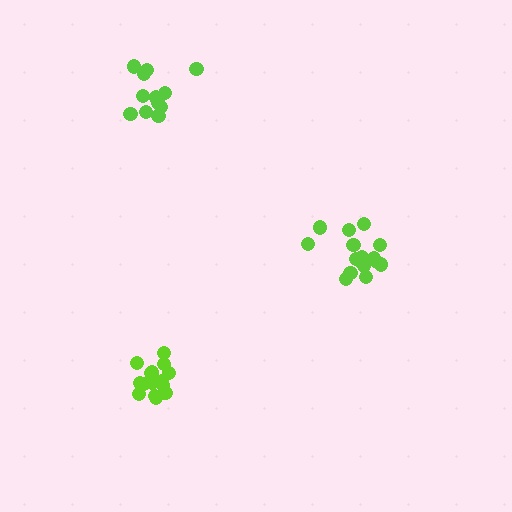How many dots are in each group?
Group 1: 16 dots, Group 2: 16 dots, Group 3: 13 dots (45 total).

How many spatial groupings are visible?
There are 3 spatial groupings.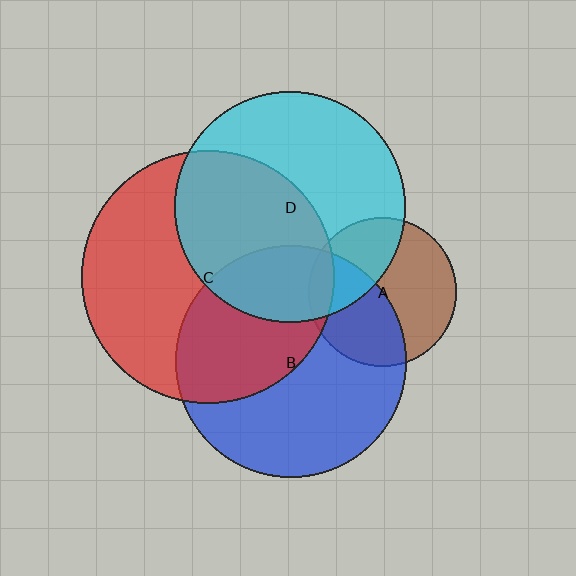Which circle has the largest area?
Circle C (red).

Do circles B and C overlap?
Yes.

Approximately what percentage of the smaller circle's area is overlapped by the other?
Approximately 45%.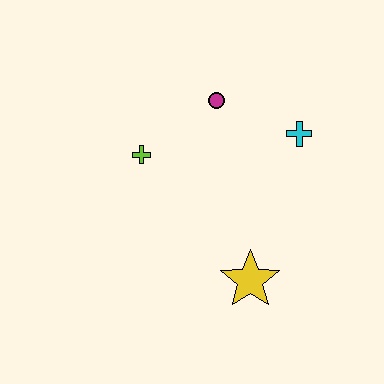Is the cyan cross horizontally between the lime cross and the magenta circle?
No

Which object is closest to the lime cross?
The magenta circle is closest to the lime cross.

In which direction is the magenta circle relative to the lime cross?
The magenta circle is to the right of the lime cross.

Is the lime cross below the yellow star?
No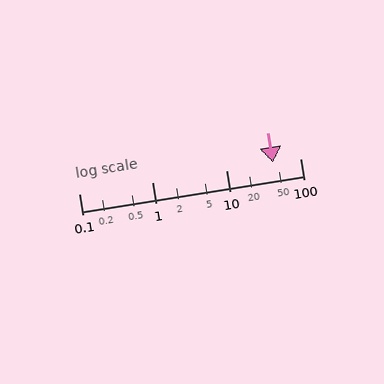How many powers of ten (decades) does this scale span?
The scale spans 3 decades, from 0.1 to 100.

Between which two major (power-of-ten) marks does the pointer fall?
The pointer is between 10 and 100.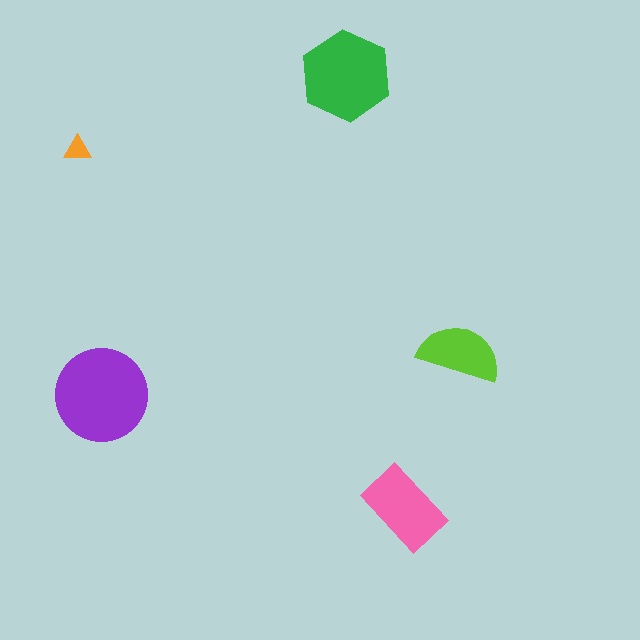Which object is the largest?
The purple circle.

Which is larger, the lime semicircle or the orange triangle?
The lime semicircle.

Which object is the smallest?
The orange triangle.